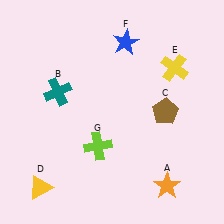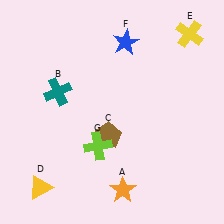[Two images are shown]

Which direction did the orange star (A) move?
The orange star (A) moved left.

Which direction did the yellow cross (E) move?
The yellow cross (E) moved up.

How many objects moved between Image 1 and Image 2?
3 objects moved between the two images.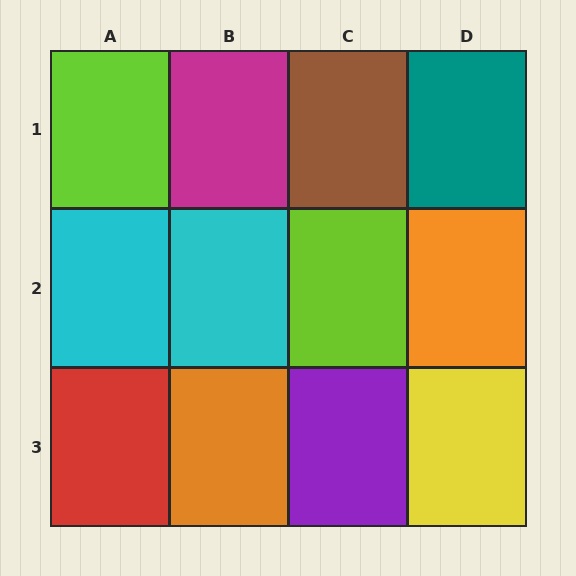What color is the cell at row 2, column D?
Orange.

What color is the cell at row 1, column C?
Brown.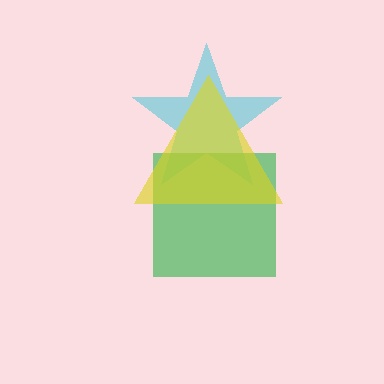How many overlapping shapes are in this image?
There are 3 overlapping shapes in the image.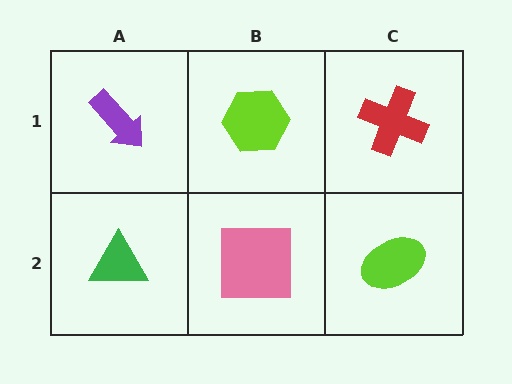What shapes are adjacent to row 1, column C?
A lime ellipse (row 2, column C), a lime hexagon (row 1, column B).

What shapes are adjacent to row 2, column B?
A lime hexagon (row 1, column B), a green triangle (row 2, column A), a lime ellipse (row 2, column C).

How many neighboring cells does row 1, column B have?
3.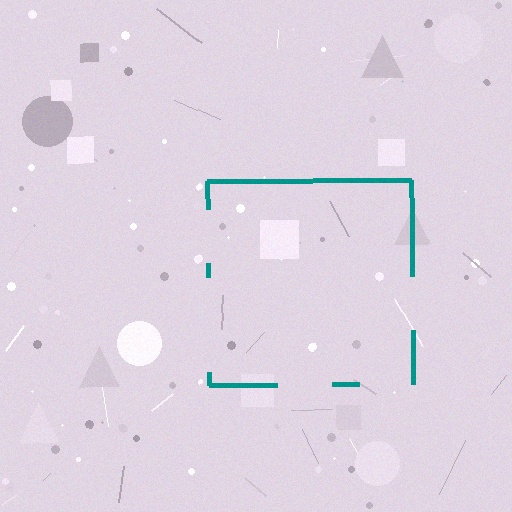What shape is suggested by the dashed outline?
The dashed outline suggests a square.